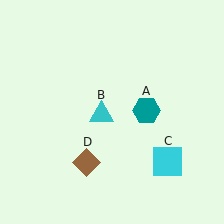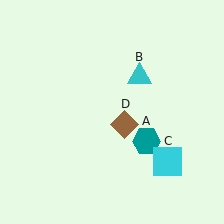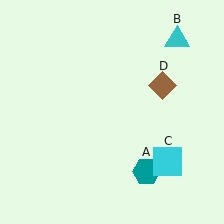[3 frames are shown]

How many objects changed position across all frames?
3 objects changed position: teal hexagon (object A), cyan triangle (object B), brown diamond (object D).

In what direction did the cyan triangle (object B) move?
The cyan triangle (object B) moved up and to the right.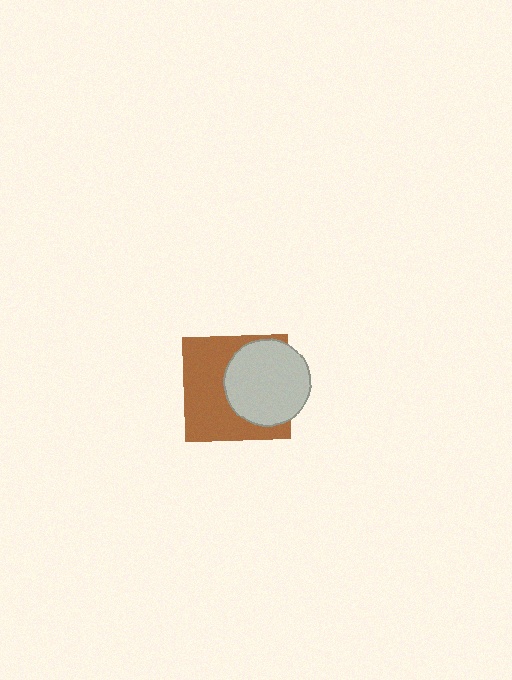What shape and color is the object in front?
The object in front is a light gray circle.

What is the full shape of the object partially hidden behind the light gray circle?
The partially hidden object is a brown square.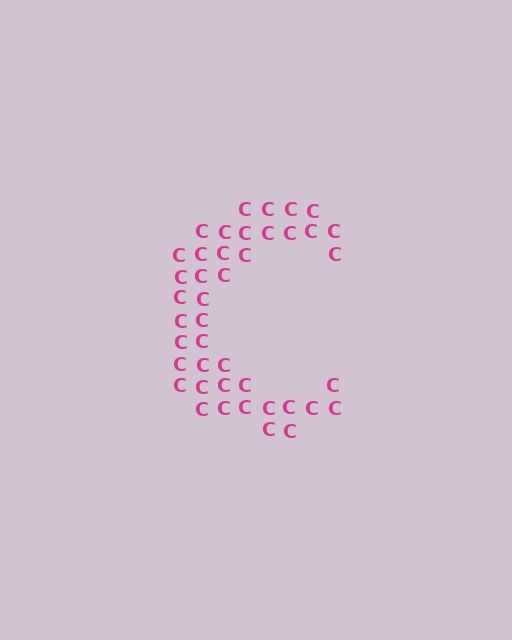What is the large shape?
The large shape is the letter C.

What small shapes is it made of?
It is made of small letter C's.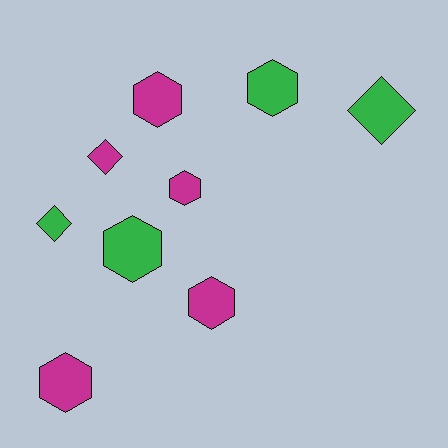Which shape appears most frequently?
Hexagon, with 6 objects.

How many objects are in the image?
There are 9 objects.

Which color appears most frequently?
Magenta, with 5 objects.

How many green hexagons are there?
There are 2 green hexagons.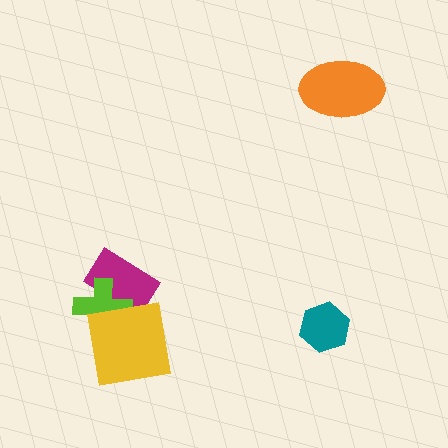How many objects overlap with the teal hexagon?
0 objects overlap with the teal hexagon.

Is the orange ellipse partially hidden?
No, no other shape covers it.